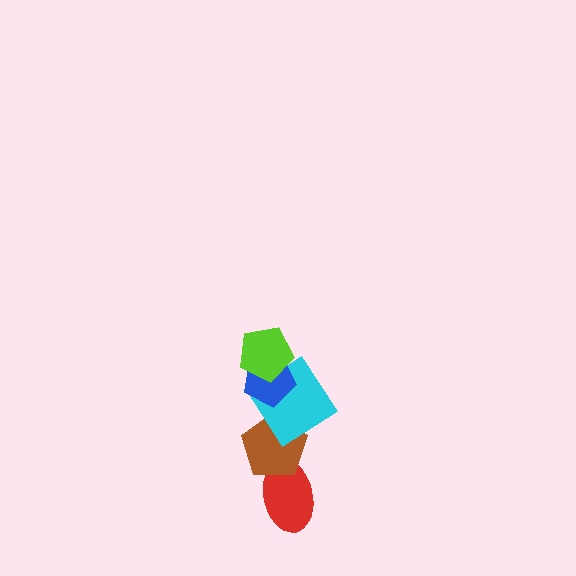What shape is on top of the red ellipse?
The brown pentagon is on top of the red ellipse.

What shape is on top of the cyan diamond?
The blue pentagon is on top of the cyan diamond.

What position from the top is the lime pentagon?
The lime pentagon is 1st from the top.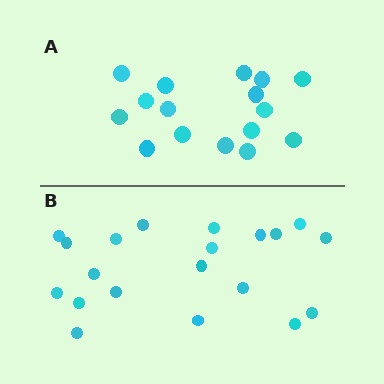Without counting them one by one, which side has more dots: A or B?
Region B (the bottom region) has more dots.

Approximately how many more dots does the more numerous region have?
Region B has about 4 more dots than region A.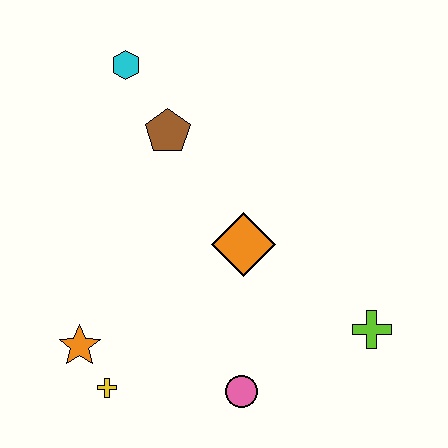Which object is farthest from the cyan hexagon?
The lime cross is farthest from the cyan hexagon.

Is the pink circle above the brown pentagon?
No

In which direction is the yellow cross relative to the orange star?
The yellow cross is below the orange star.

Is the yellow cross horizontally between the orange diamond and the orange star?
Yes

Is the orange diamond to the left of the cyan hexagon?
No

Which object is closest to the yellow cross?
The orange star is closest to the yellow cross.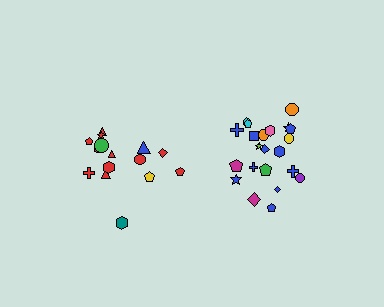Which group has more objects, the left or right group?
The right group.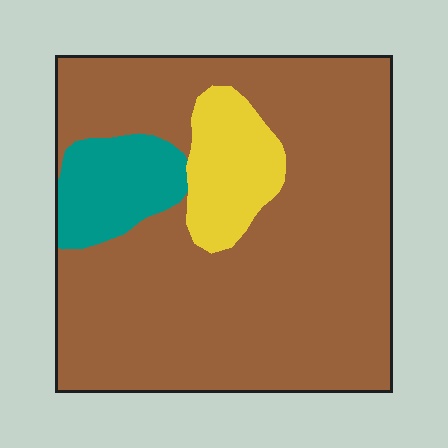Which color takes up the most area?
Brown, at roughly 80%.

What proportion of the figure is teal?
Teal covers 10% of the figure.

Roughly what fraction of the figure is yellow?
Yellow takes up about one tenth (1/10) of the figure.